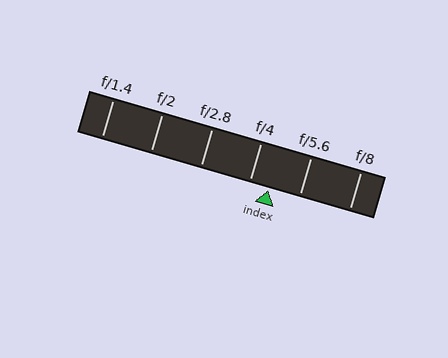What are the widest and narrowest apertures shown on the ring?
The widest aperture shown is f/1.4 and the narrowest is f/8.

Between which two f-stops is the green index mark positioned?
The index mark is between f/4 and f/5.6.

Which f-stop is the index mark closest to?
The index mark is closest to f/4.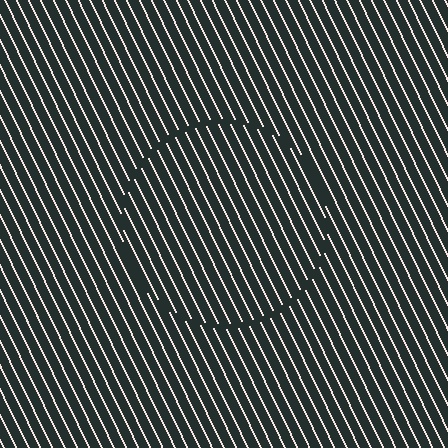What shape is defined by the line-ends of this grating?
An illusory circle. The interior of the shape contains the same grating, shifted by half a period — the contour is defined by the phase discontinuity where line-ends from the inner and outer gratings abut.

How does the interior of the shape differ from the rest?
The interior of the shape contains the same grating, shifted by half a period — the contour is defined by the phase discontinuity where line-ends from the inner and outer gratings abut.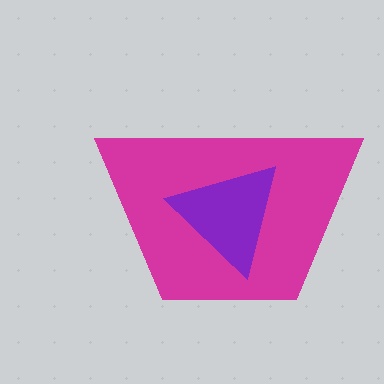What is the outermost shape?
The magenta trapezoid.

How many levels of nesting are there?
2.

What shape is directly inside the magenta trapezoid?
The purple triangle.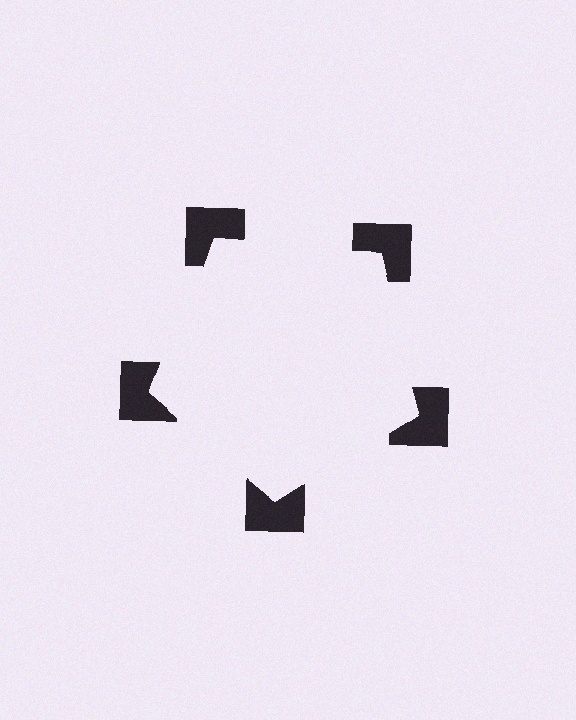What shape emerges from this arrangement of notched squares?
An illusory pentagon — its edges are inferred from the aligned wedge cuts in the notched squares, not physically drawn.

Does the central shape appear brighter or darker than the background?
It typically appears slightly brighter than the background, even though no actual brightness change is drawn.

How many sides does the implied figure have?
5 sides.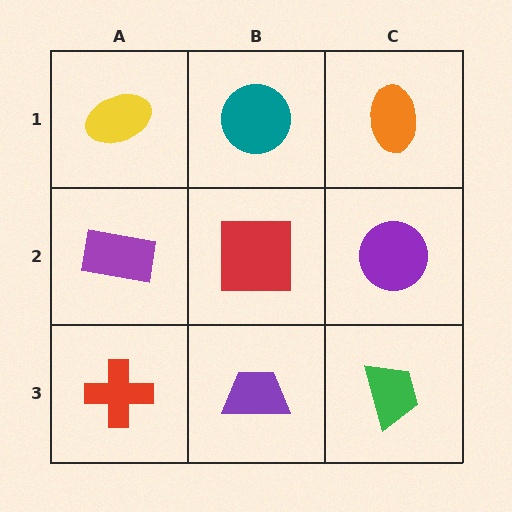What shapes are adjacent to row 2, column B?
A teal circle (row 1, column B), a purple trapezoid (row 3, column B), a purple rectangle (row 2, column A), a purple circle (row 2, column C).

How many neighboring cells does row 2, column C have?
3.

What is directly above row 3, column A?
A purple rectangle.